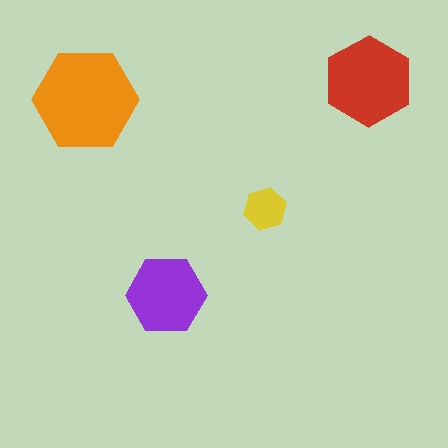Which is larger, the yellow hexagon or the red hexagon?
The red one.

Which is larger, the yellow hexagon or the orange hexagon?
The orange one.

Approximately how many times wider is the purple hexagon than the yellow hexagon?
About 2 times wider.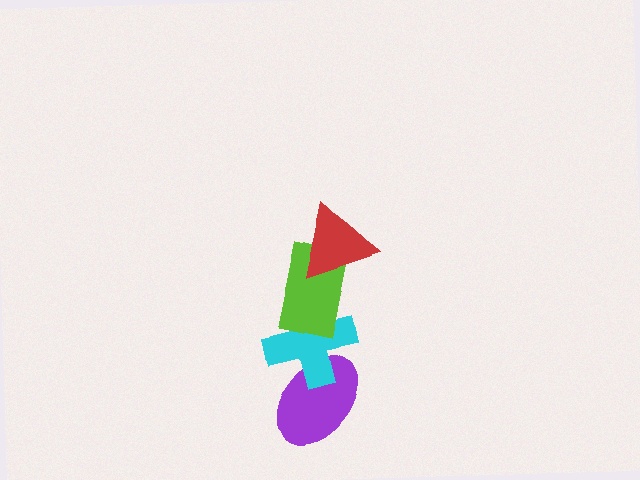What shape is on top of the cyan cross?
The lime rectangle is on top of the cyan cross.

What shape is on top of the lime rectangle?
The red triangle is on top of the lime rectangle.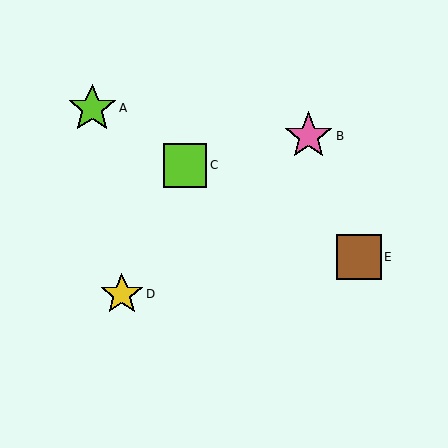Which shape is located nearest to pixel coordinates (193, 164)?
The lime square (labeled C) at (185, 165) is nearest to that location.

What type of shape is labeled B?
Shape B is a pink star.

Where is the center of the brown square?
The center of the brown square is at (359, 257).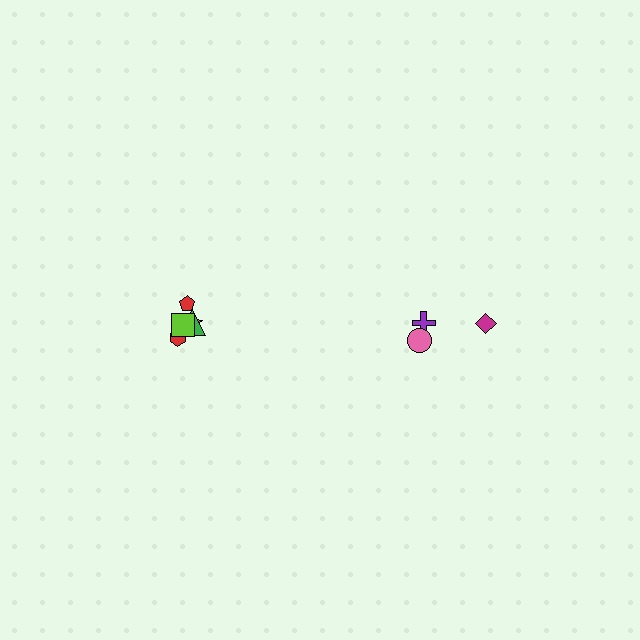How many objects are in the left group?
There are 5 objects.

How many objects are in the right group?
There are 3 objects.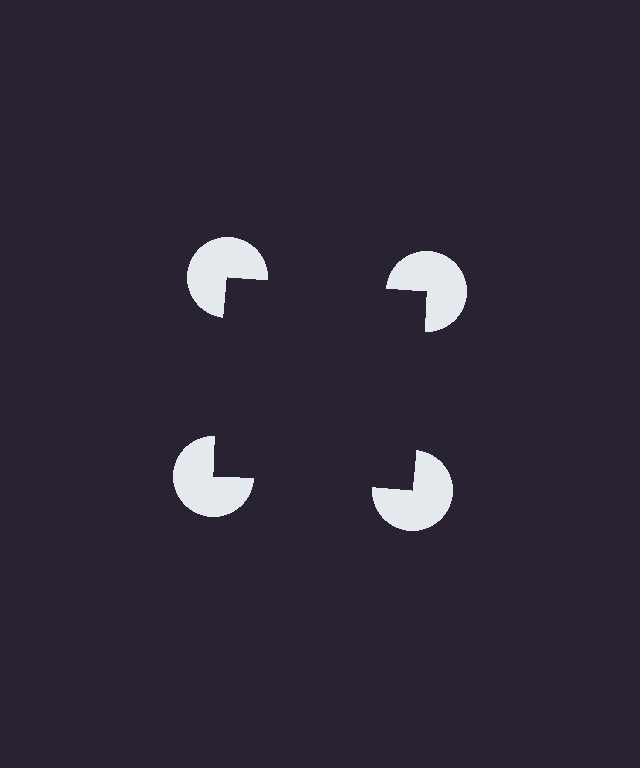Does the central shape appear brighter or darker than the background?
It typically appears slightly darker than the background, even though no actual brightness change is drawn.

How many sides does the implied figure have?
4 sides.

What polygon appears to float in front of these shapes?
An illusory square — its edges are inferred from the aligned wedge cuts in the pac-man discs, not physically drawn.